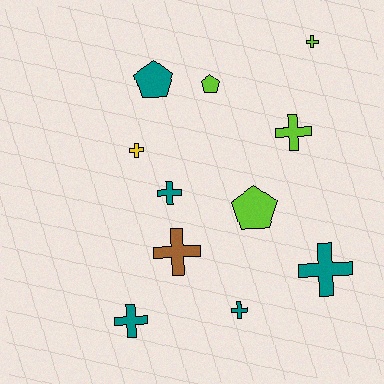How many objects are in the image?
There are 11 objects.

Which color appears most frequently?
Teal, with 5 objects.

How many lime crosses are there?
There are 2 lime crosses.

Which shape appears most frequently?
Cross, with 8 objects.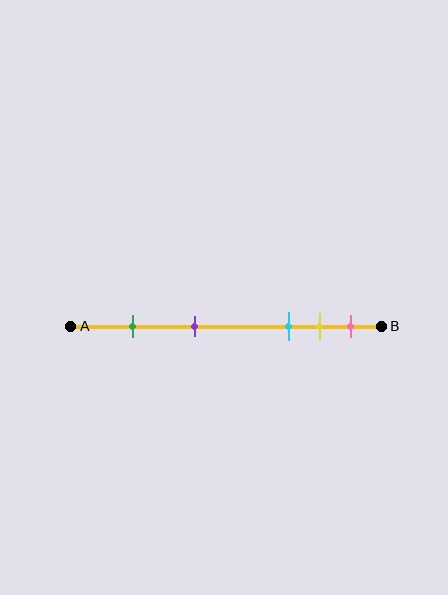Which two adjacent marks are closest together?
The yellow and pink marks are the closest adjacent pair.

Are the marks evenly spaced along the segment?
No, the marks are not evenly spaced.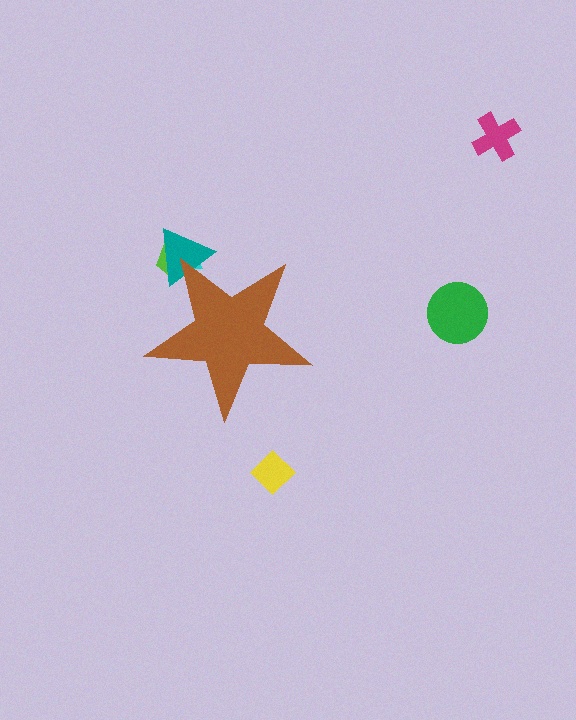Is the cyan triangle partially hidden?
Yes, the cyan triangle is partially hidden behind the brown star.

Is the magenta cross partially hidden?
No, the magenta cross is fully visible.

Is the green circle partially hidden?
No, the green circle is fully visible.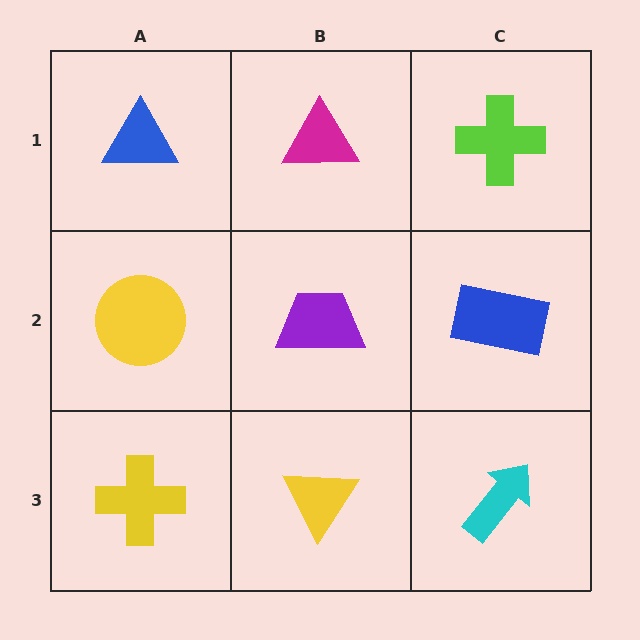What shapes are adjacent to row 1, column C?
A blue rectangle (row 2, column C), a magenta triangle (row 1, column B).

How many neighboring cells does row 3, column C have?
2.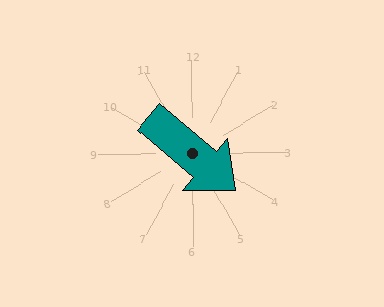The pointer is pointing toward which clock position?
Roughly 4 o'clock.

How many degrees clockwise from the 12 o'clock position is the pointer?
Approximately 130 degrees.